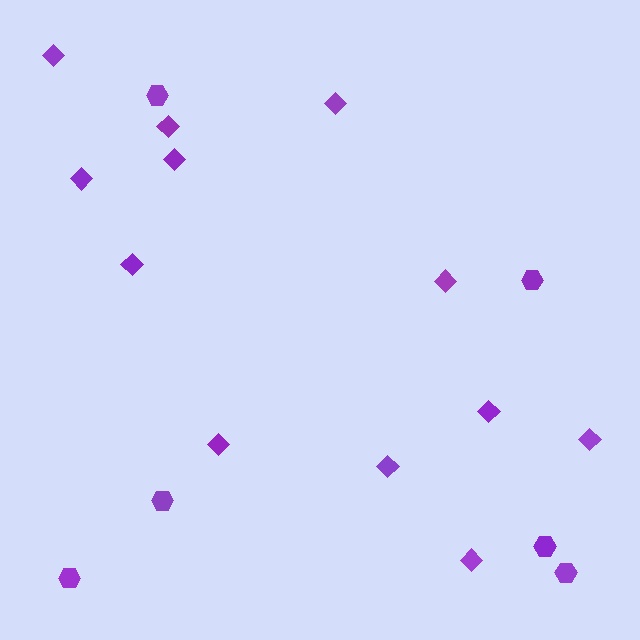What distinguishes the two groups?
There are 2 groups: one group of hexagons (6) and one group of diamonds (12).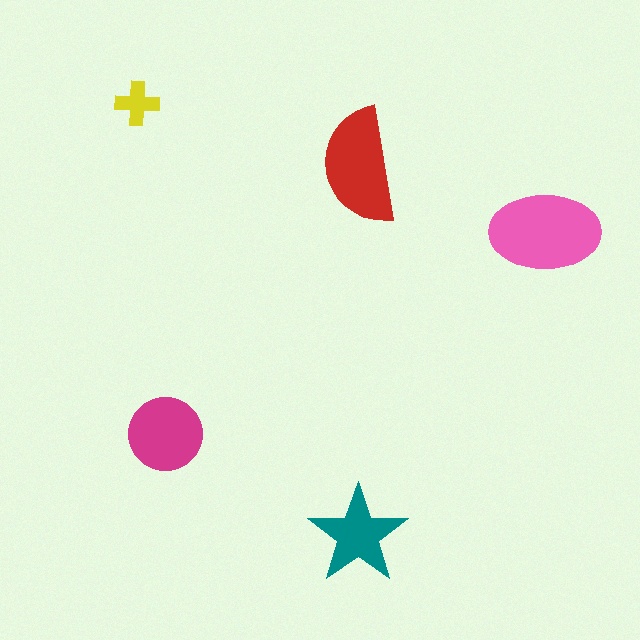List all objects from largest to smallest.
The pink ellipse, the red semicircle, the magenta circle, the teal star, the yellow cross.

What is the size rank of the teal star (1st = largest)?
4th.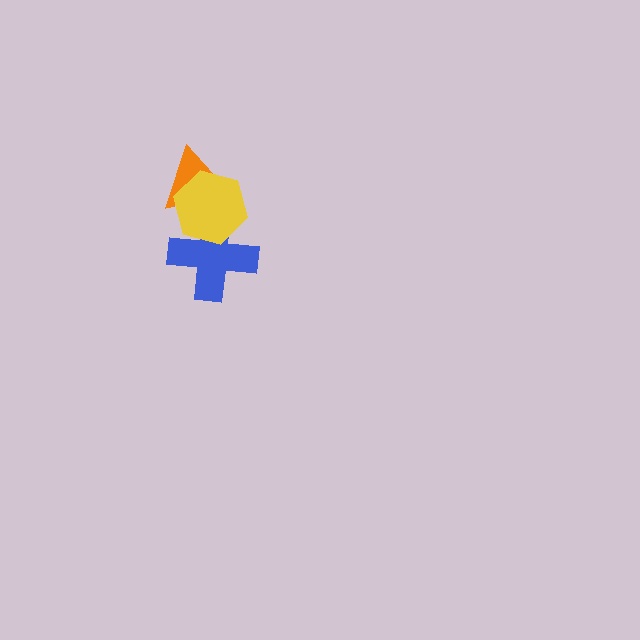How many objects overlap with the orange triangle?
2 objects overlap with the orange triangle.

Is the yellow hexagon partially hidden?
No, no other shape covers it.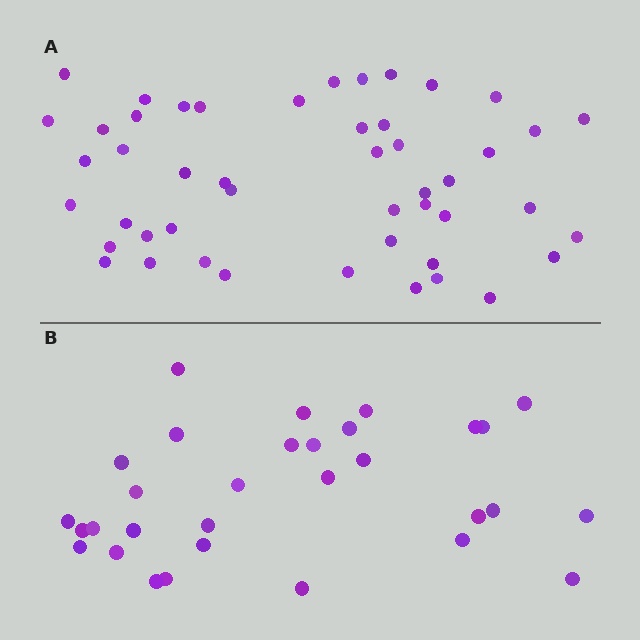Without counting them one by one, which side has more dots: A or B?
Region A (the top region) has more dots.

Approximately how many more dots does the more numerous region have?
Region A has approximately 15 more dots than region B.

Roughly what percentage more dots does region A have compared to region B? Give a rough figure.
About 55% more.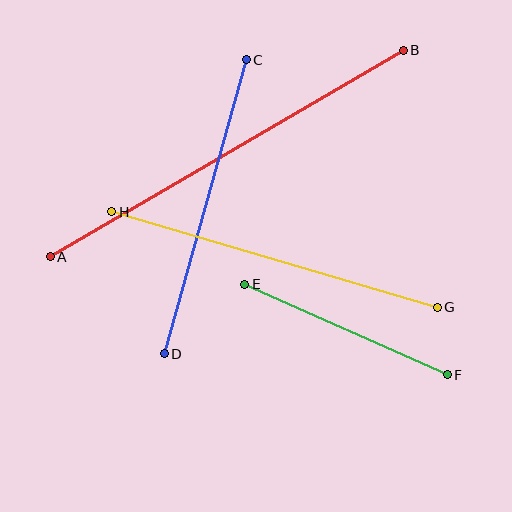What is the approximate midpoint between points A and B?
The midpoint is at approximately (227, 154) pixels.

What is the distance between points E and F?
The distance is approximately 222 pixels.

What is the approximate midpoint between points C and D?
The midpoint is at approximately (205, 207) pixels.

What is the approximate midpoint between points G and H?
The midpoint is at approximately (275, 259) pixels.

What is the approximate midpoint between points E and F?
The midpoint is at approximately (346, 330) pixels.